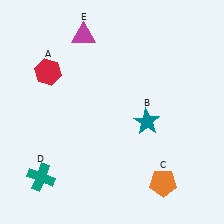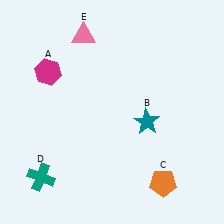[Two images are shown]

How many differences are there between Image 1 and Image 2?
There are 2 differences between the two images.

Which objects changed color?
A changed from red to magenta. E changed from magenta to pink.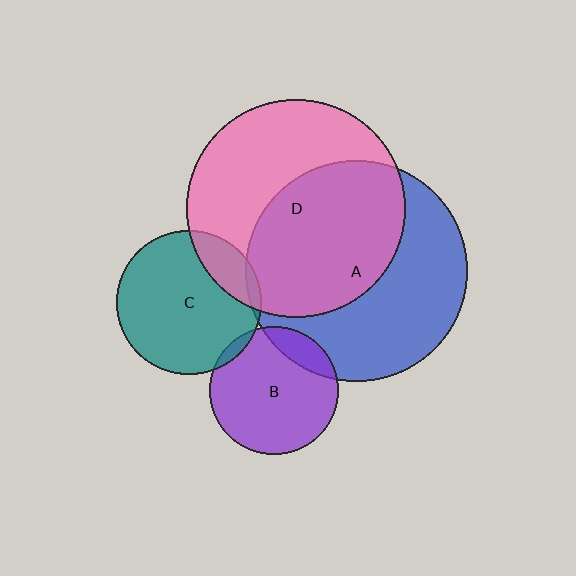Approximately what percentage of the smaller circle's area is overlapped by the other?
Approximately 5%.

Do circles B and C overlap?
Yes.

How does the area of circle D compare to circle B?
Approximately 2.9 times.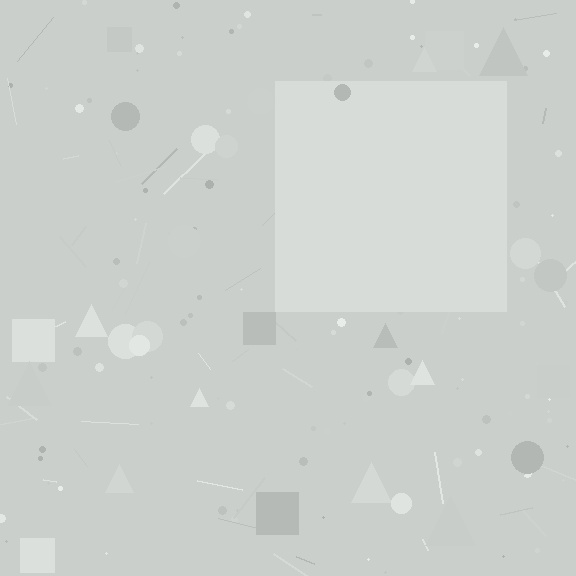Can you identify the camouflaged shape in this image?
The camouflaged shape is a square.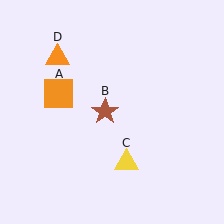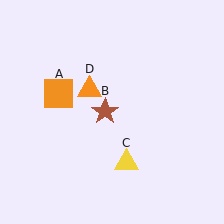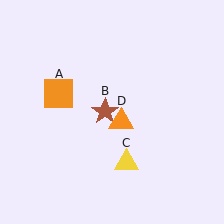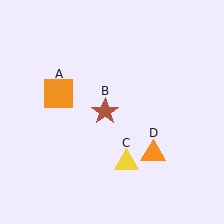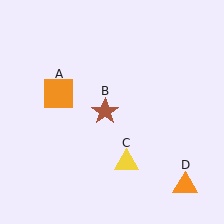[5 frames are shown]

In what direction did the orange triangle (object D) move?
The orange triangle (object D) moved down and to the right.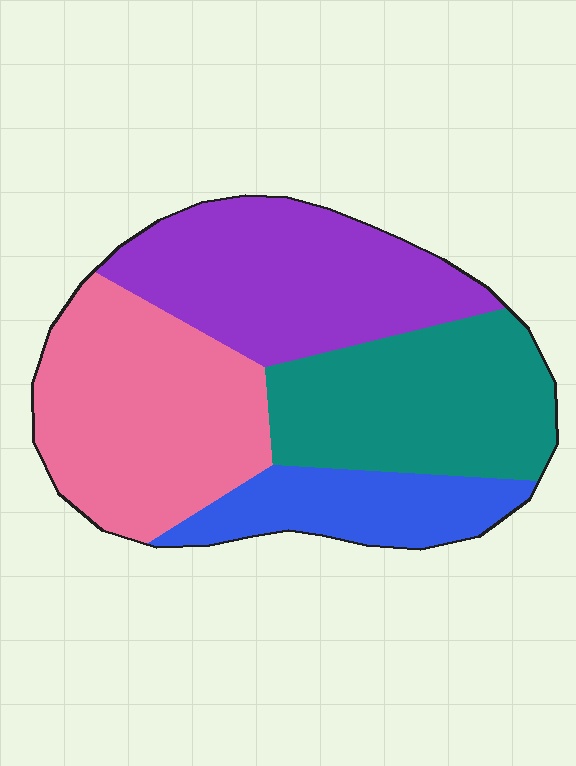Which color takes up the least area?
Blue, at roughly 15%.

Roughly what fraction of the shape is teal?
Teal covers roughly 25% of the shape.